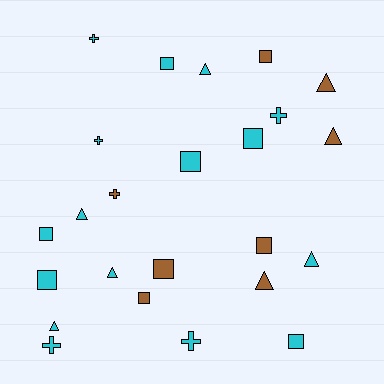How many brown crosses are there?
There is 1 brown cross.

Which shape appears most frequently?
Square, with 10 objects.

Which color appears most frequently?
Cyan, with 16 objects.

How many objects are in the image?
There are 24 objects.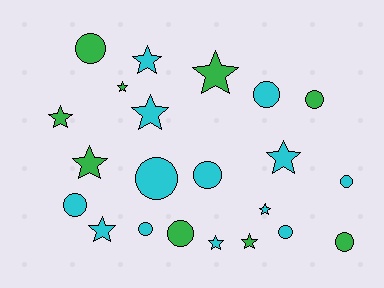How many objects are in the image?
There are 22 objects.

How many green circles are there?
There are 4 green circles.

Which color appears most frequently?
Cyan, with 13 objects.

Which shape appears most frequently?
Circle, with 11 objects.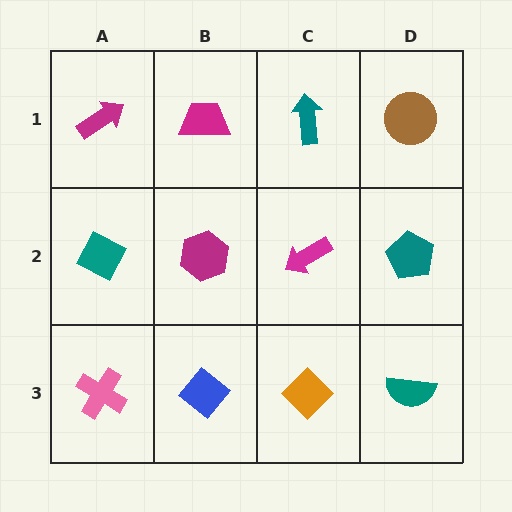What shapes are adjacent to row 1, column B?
A magenta hexagon (row 2, column B), a magenta arrow (row 1, column A), a teal arrow (row 1, column C).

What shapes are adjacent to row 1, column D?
A teal pentagon (row 2, column D), a teal arrow (row 1, column C).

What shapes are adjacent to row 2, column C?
A teal arrow (row 1, column C), an orange diamond (row 3, column C), a magenta hexagon (row 2, column B), a teal pentagon (row 2, column D).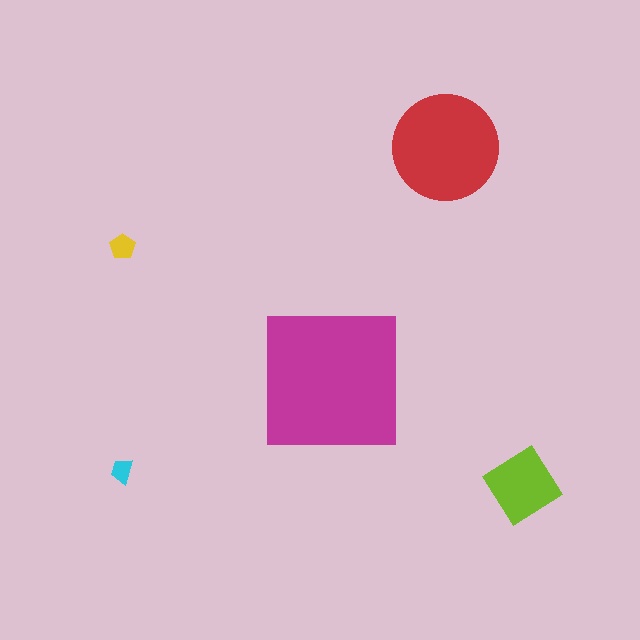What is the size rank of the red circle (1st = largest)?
2nd.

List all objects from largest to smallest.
The magenta square, the red circle, the lime diamond, the yellow pentagon, the cyan trapezoid.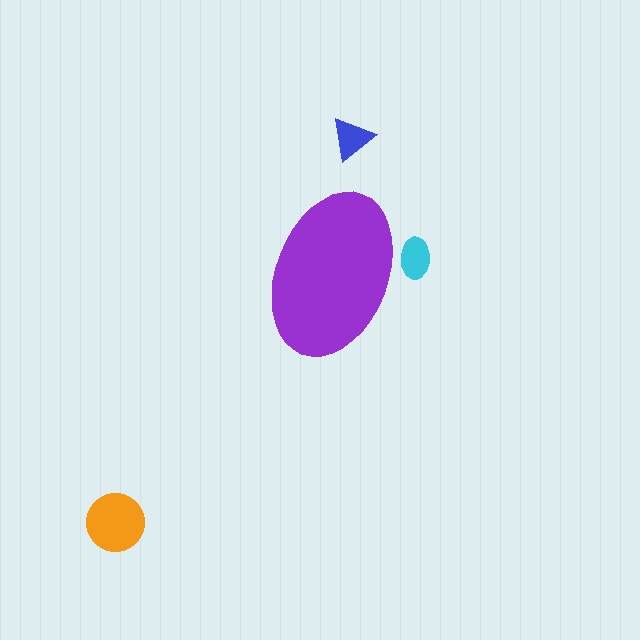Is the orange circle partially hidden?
No, the orange circle is fully visible.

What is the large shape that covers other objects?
A purple ellipse.